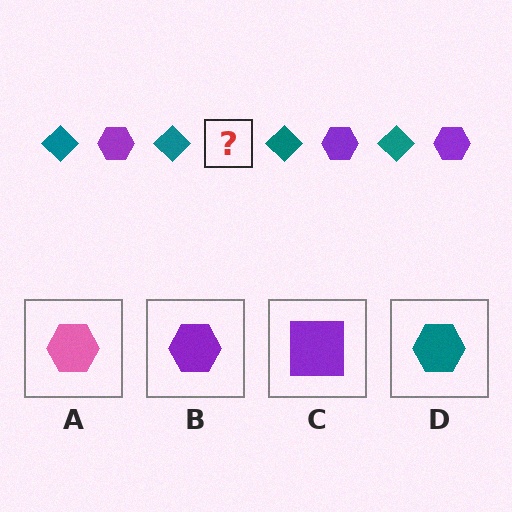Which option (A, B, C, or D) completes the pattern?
B.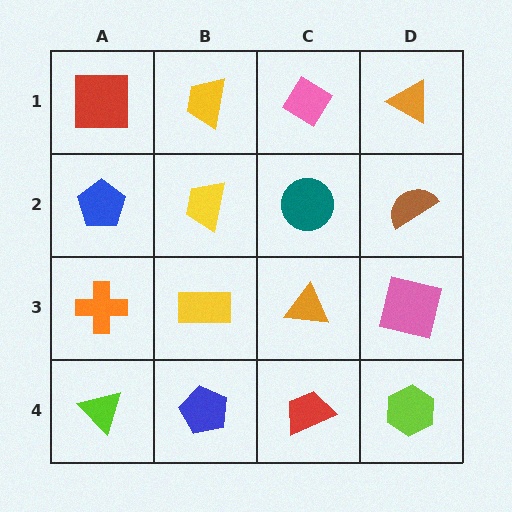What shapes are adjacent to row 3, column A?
A blue pentagon (row 2, column A), a lime triangle (row 4, column A), a yellow rectangle (row 3, column B).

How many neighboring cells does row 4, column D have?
2.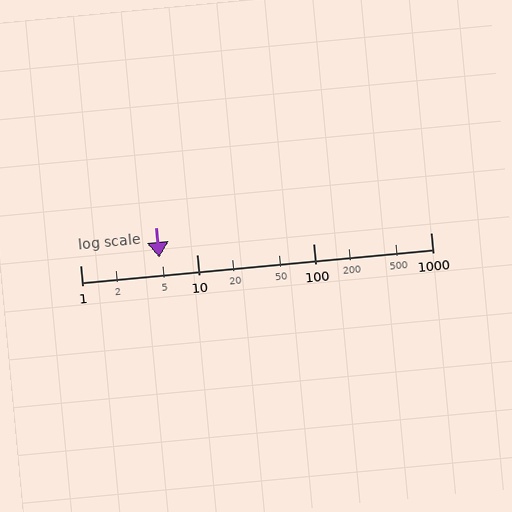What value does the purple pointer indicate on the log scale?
The pointer indicates approximately 4.8.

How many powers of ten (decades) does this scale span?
The scale spans 3 decades, from 1 to 1000.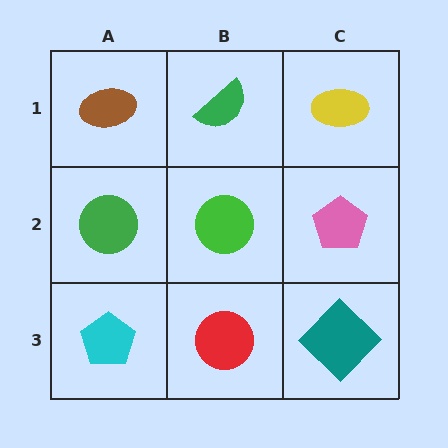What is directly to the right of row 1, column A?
A green semicircle.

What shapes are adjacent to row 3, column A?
A green circle (row 2, column A), a red circle (row 3, column B).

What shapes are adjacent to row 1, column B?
A green circle (row 2, column B), a brown ellipse (row 1, column A), a yellow ellipse (row 1, column C).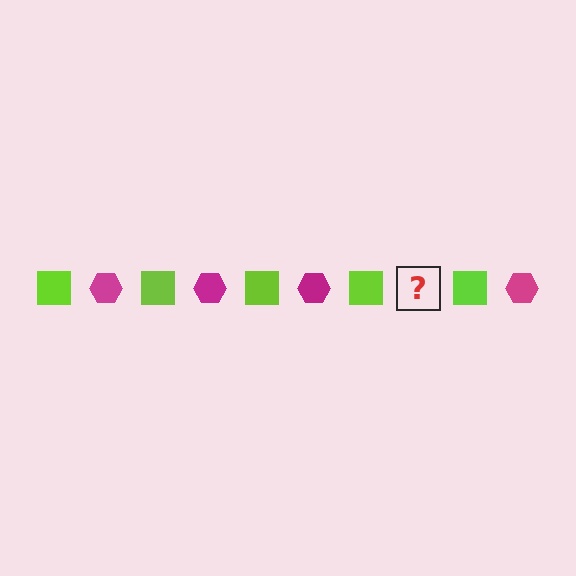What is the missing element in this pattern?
The missing element is a magenta hexagon.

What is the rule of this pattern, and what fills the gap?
The rule is that the pattern alternates between lime square and magenta hexagon. The gap should be filled with a magenta hexagon.